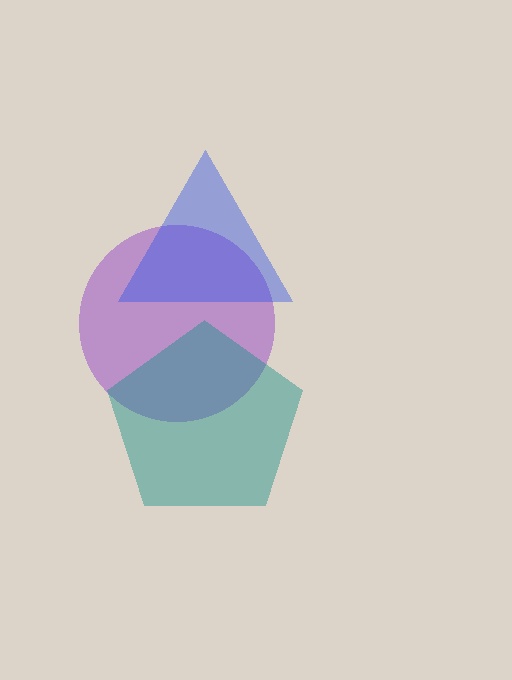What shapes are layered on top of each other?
The layered shapes are: a purple circle, a blue triangle, a teal pentagon.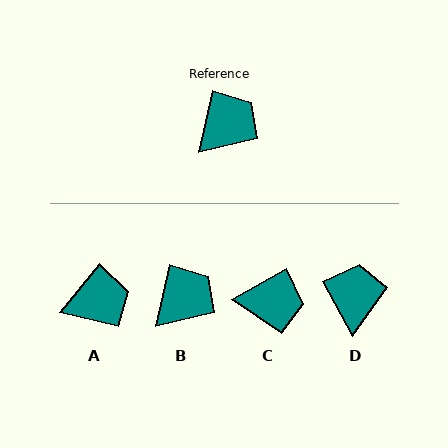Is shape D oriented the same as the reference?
No, it is off by about 41 degrees.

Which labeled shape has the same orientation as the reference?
B.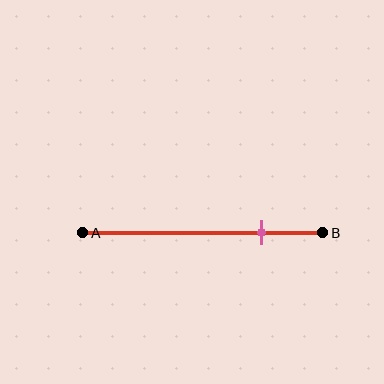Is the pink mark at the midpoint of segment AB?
No, the mark is at about 75% from A, not at the 50% midpoint.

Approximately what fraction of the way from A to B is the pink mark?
The pink mark is approximately 75% of the way from A to B.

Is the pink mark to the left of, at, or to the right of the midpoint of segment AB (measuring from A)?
The pink mark is to the right of the midpoint of segment AB.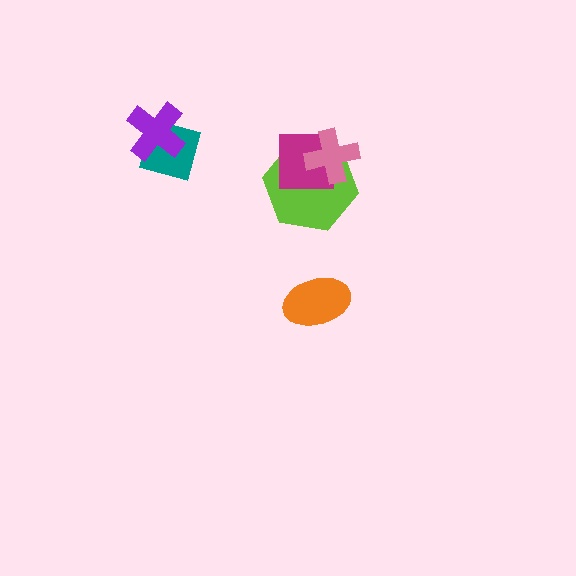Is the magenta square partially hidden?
Yes, it is partially covered by another shape.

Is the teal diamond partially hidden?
Yes, it is partially covered by another shape.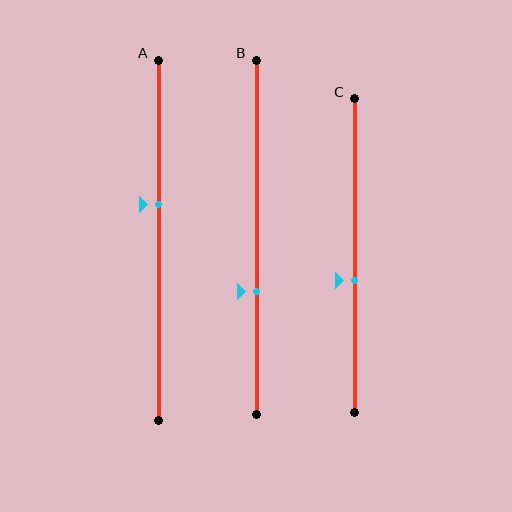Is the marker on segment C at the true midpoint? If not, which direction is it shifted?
No, the marker on segment C is shifted downward by about 8% of the segment length.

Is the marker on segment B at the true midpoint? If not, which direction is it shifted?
No, the marker on segment B is shifted downward by about 15% of the segment length.